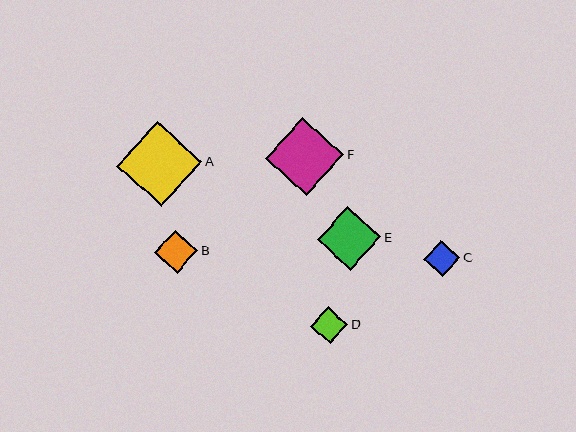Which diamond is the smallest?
Diamond C is the smallest with a size of approximately 36 pixels.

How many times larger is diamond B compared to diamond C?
Diamond B is approximately 1.2 times the size of diamond C.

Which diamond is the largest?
Diamond A is the largest with a size of approximately 85 pixels.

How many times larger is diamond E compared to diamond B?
Diamond E is approximately 1.5 times the size of diamond B.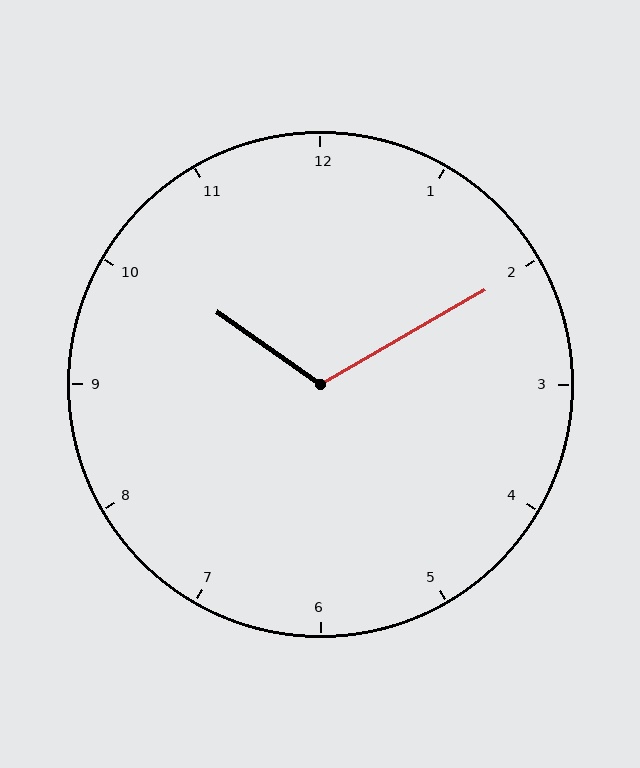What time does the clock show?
10:10.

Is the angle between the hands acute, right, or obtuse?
It is obtuse.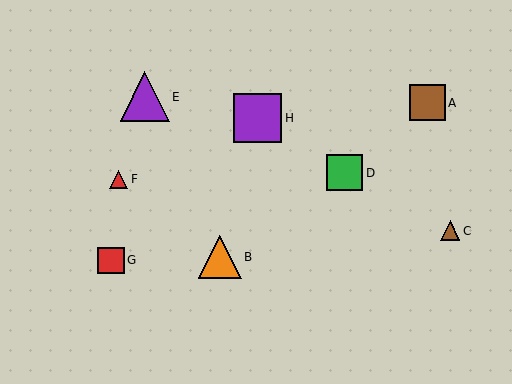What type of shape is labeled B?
Shape B is an orange triangle.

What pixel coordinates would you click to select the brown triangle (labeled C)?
Click at (450, 231) to select the brown triangle C.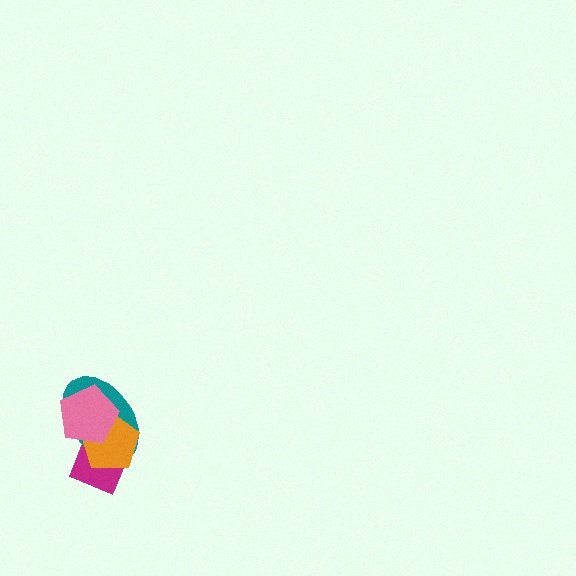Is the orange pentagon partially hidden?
Yes, it is partially covered by another shape.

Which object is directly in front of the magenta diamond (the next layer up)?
The teal ellipse is directly in front of the magenta diamond.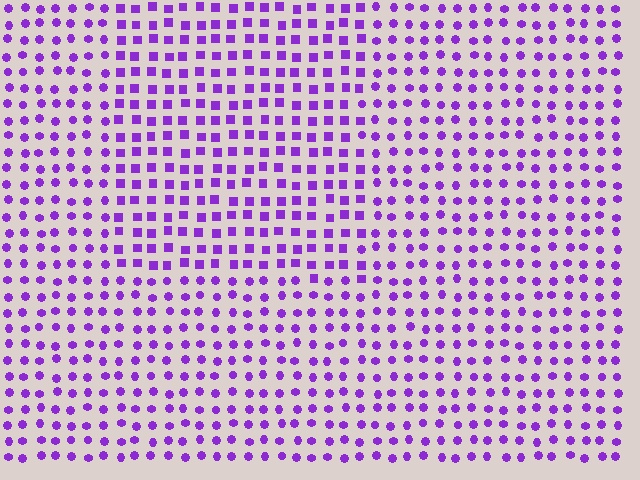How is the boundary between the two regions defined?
The boundary is defined by a change in element shape: squares inside vs. circles outside. All elements share the same color and spacing.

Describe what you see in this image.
The image is filled with small purple elements arranged in a uniform grid. A rectangle-shaped region contains squares, while the surrounding area contains circles. The boundary is defined purely by the change in element shape.